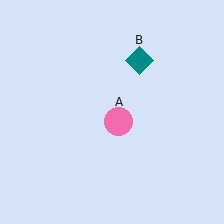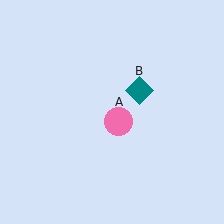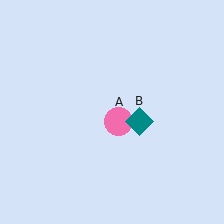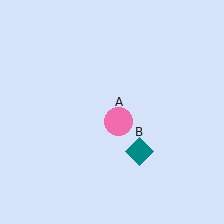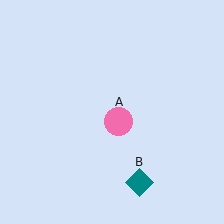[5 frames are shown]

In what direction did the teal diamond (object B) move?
The teal diamond (object B) moved down.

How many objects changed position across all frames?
1 object changed position: teal diamond (object B).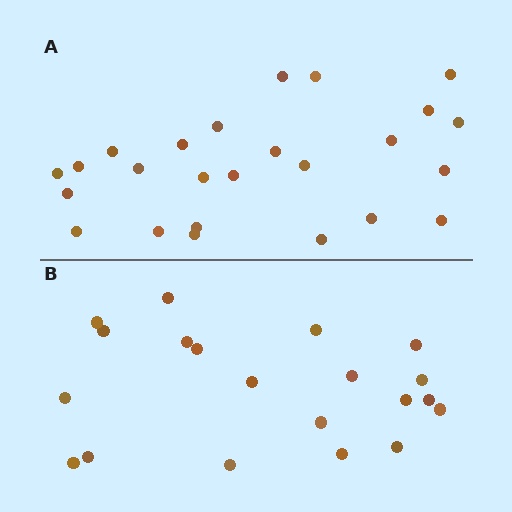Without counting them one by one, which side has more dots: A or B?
Region A (the top region) has more dots.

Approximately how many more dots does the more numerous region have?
Region A has about 5 more dots than region B.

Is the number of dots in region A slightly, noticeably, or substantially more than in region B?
Region A has noticeably more, but not dramatically so. The ratio is roughly 1.2 to 1.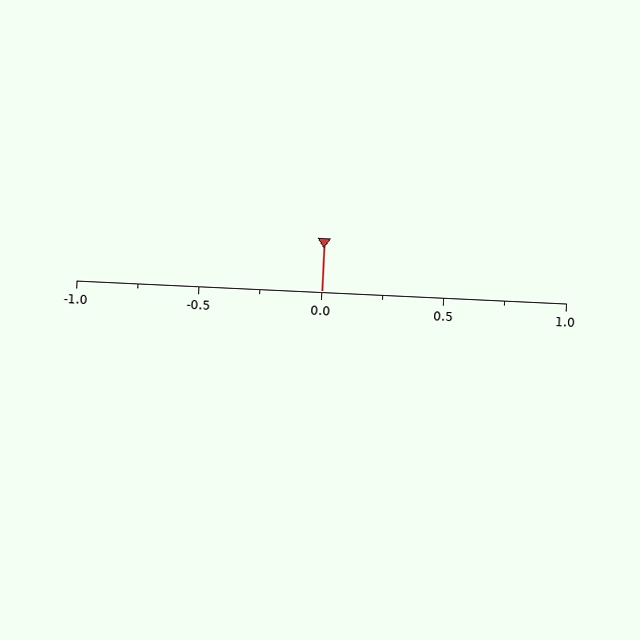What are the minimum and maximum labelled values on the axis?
The axis runs from -1.0 to 1.0.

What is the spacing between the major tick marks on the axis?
The major ticks are spaced 0.5 apart.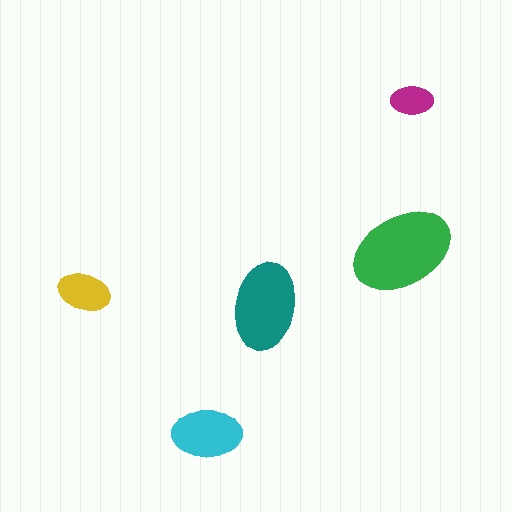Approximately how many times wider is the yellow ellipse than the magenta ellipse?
About 1.5 times wider.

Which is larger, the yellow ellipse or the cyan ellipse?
The cyan one.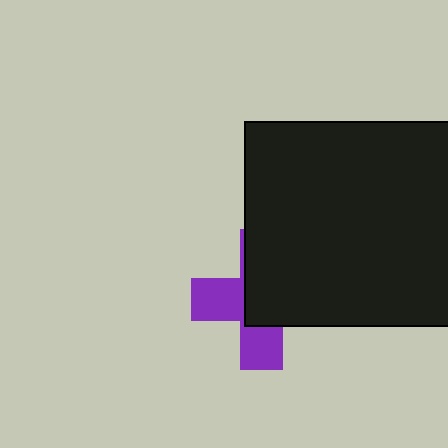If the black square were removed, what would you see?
You would see the complete purple cross.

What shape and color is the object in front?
The object in front is a black square.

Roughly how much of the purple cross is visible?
A small part of it is visible (roughly 42%).